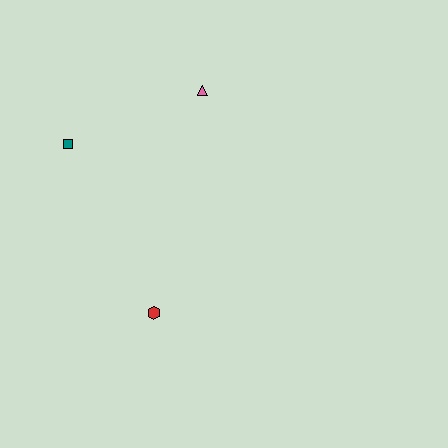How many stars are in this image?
There are no stars.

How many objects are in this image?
There are 3 objects.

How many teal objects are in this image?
There is 1 teal object.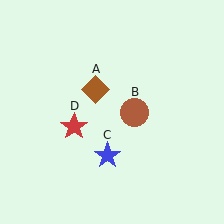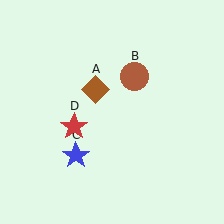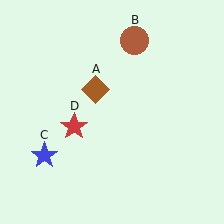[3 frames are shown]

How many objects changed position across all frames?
2 objects changed position: brown circle (object B), blue star (object C).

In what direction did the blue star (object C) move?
The blue star (object C) moved left.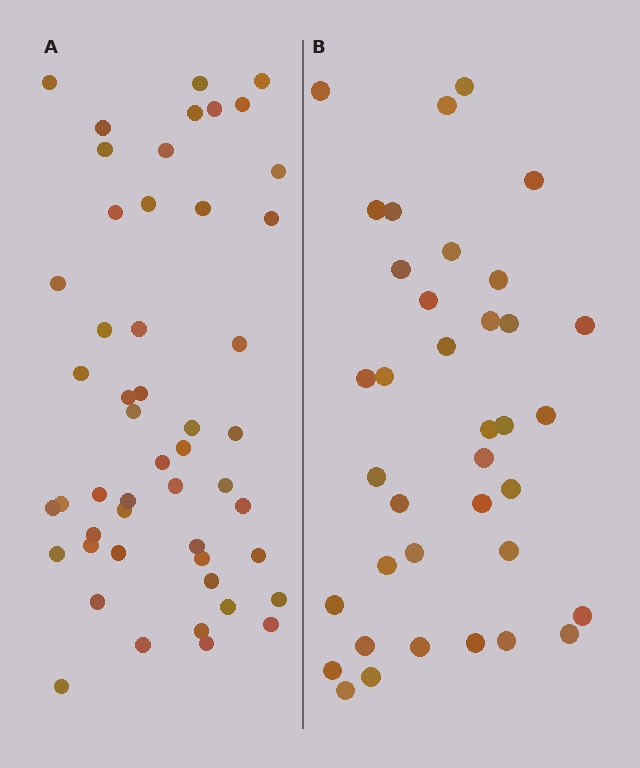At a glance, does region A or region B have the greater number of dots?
Region A (the left region) has more dots.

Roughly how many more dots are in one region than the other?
Region A has approximately 15 more dots than region B.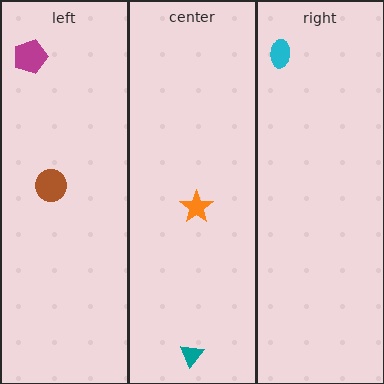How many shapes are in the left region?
2.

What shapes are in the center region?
The teal triangle, the orange star.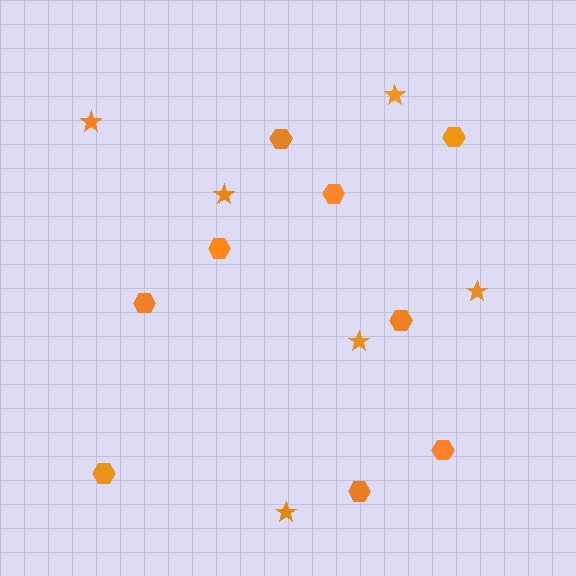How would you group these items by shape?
There are 2 groups: one group of stars (6) and one group of hexagons (9).